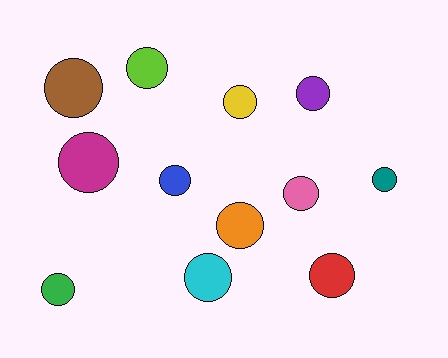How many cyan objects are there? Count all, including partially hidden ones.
There is 1 cyan object.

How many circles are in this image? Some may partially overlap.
There are 12 circles.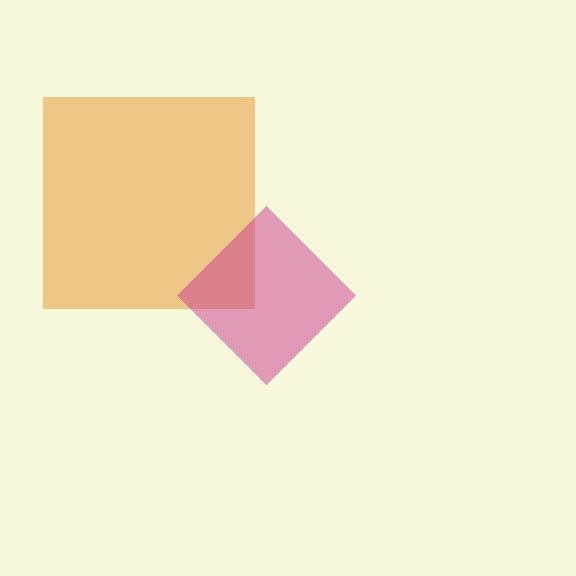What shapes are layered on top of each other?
The layered shapes are: an orange square, a magenta diamond.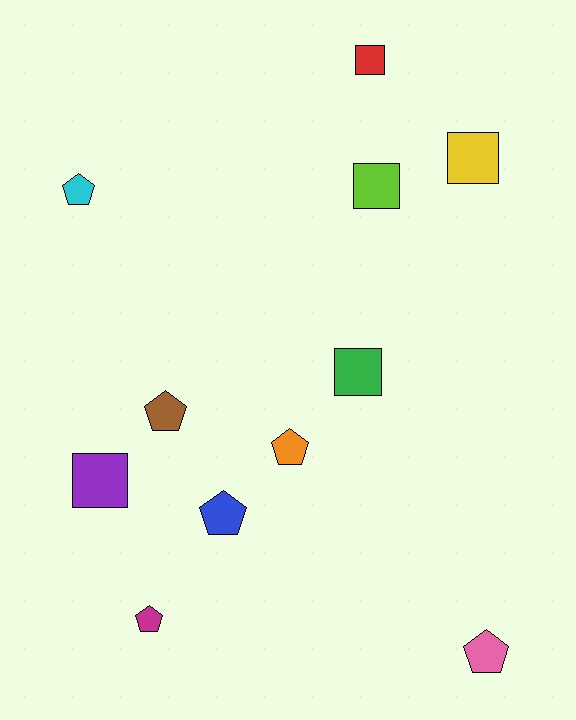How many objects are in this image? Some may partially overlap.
There are 11 objects.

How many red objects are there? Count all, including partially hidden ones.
There is 1 red object.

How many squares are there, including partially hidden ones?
There are 5 squares.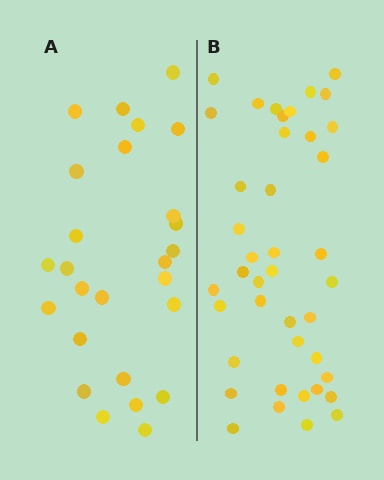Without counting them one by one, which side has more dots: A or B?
Region B (the right region) has more dots.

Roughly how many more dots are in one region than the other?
Region B has approximately 15 more dots than region A.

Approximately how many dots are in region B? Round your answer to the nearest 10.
About 40 dots. (The exact count is 41, which rounds to 40.)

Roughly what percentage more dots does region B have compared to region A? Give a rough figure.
About 60% more.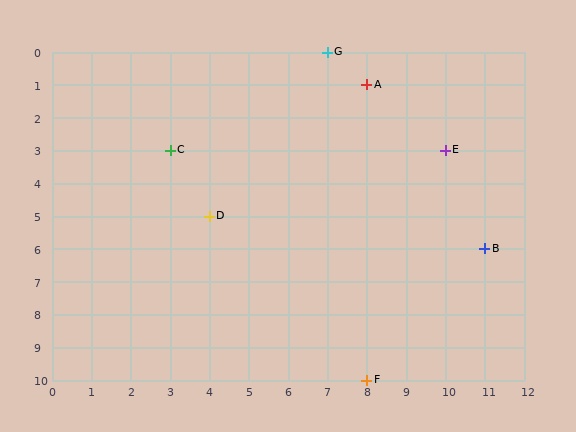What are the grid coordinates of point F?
Point F is at grid coordinates (8, 10).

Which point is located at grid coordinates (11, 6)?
Point B is at (11, 6).